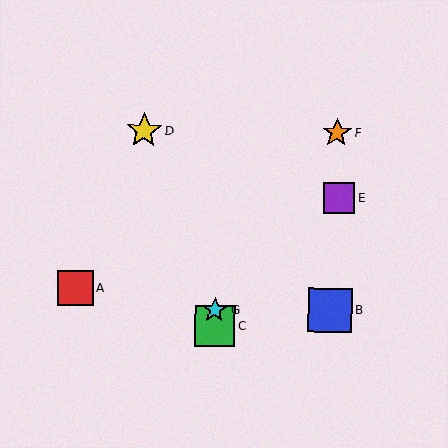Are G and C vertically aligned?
Yes, both are at x≈215.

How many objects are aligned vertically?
2 objects (C, G) are aligned vertically.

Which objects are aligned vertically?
Objects C, G are aligned vertically.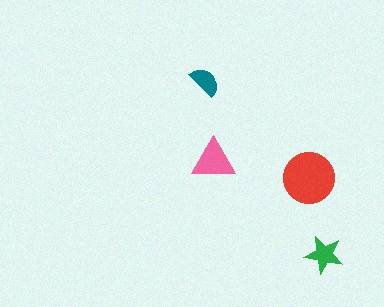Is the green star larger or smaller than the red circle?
Smaller.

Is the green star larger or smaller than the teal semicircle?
Larger.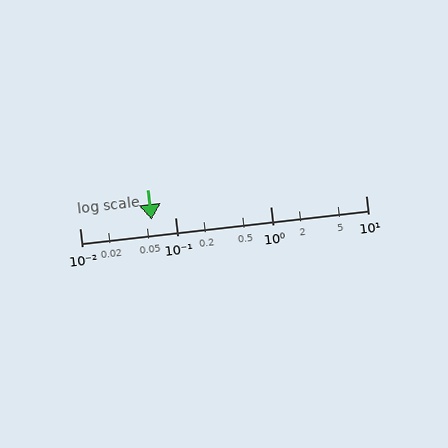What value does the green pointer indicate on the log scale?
The pointer indicates approximately 0.057.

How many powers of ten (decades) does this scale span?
The scale spans 3 decades, from 0.01 to 10.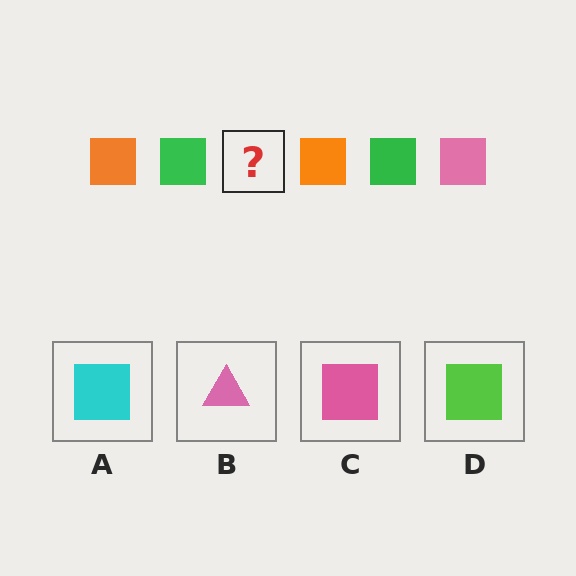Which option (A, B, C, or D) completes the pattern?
C.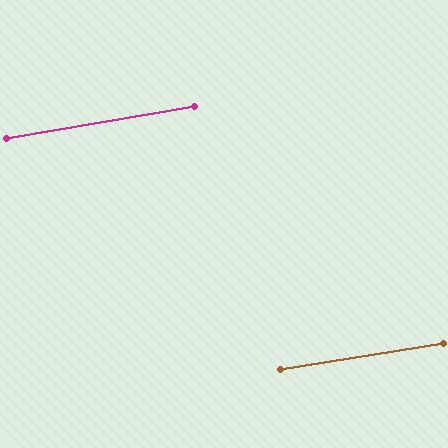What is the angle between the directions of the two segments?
Approximately 1 degree.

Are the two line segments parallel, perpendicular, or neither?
Parallel — their directions differ by only 0.7°.